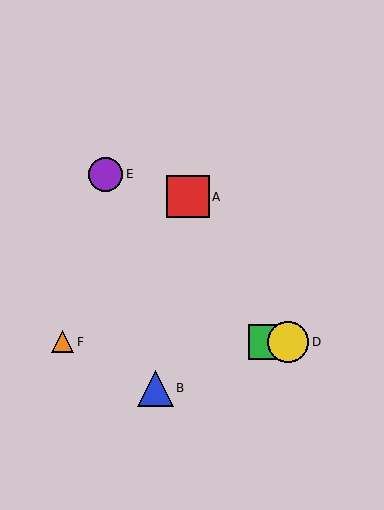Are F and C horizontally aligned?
Yes, both are at y≈342.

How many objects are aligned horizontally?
3 objects (C, D, F) are aligned horizontally.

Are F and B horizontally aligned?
No, F is at y≈342 and B is at y≈388.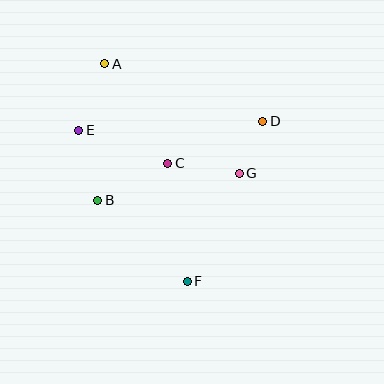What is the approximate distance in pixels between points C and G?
The distance between C and G is approximately 72 pixels.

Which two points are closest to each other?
Points D and G are closest to each other.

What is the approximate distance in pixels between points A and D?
The distance between A and D is approximately 168 pixels.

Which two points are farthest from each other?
Points A and F are farthest from each other.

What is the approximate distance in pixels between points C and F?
The distance between C and F is approximately 120 pixels.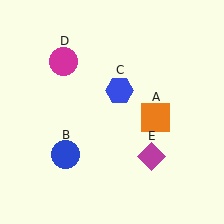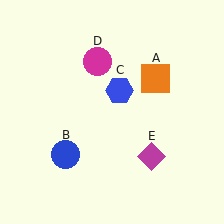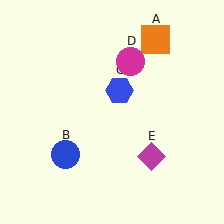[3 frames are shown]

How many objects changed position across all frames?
2 objects changed position: orange square (object A), magenta circle (object D).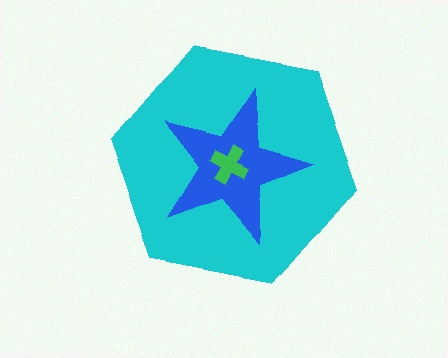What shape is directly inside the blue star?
The green cross.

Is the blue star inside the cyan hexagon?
Yes.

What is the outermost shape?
The cyan hexagon.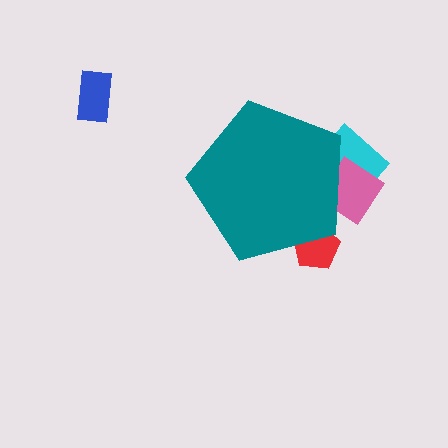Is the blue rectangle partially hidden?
No, the blue rectangle is fully visible.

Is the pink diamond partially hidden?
Yes, the pink diamond is partially hidden behind the teal pentagon.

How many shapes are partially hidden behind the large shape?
3 shapes are partially hidden.